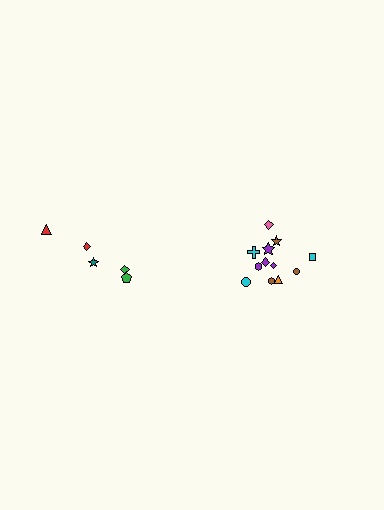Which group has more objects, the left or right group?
The right group.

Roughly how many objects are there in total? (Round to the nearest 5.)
Roughly 15 objects in total.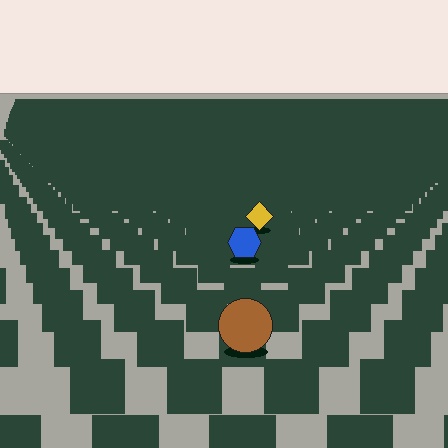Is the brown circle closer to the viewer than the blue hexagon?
Yes. The brown circle is closer — you can tell from the texture gradient: the ground texture is coarser near it.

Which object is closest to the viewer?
The brown circle is closest. The texture marks near it are larger and more spread out.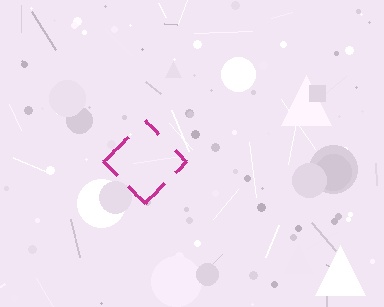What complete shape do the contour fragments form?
The contour fragments form a diamond.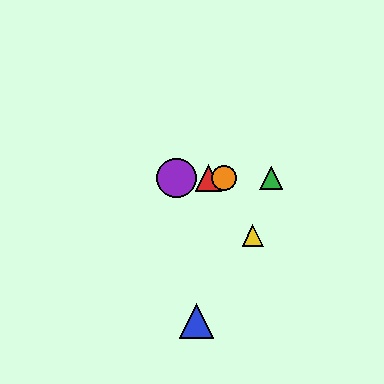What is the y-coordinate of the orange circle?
The orange circle is at y≈178.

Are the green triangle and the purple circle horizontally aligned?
Yes, both are at y≈178.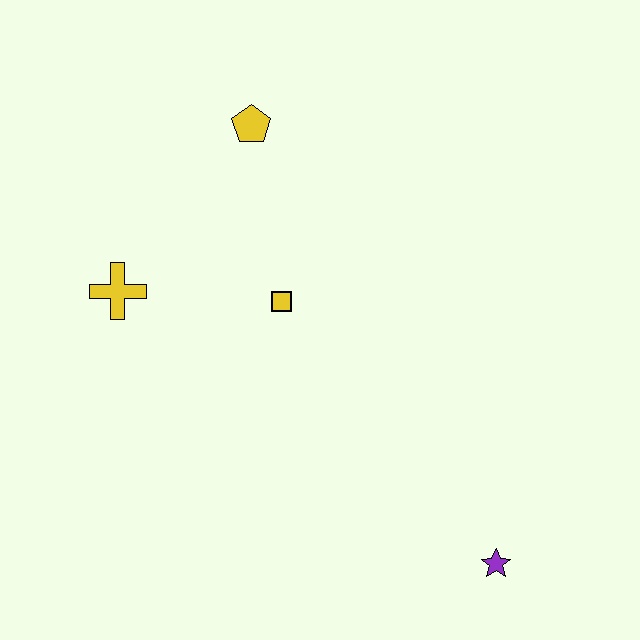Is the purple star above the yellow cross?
No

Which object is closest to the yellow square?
The yellow cross is closest to the yellow square.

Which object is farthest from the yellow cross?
The purple star is farthest from the yellow cross.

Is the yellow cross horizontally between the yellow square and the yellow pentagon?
No